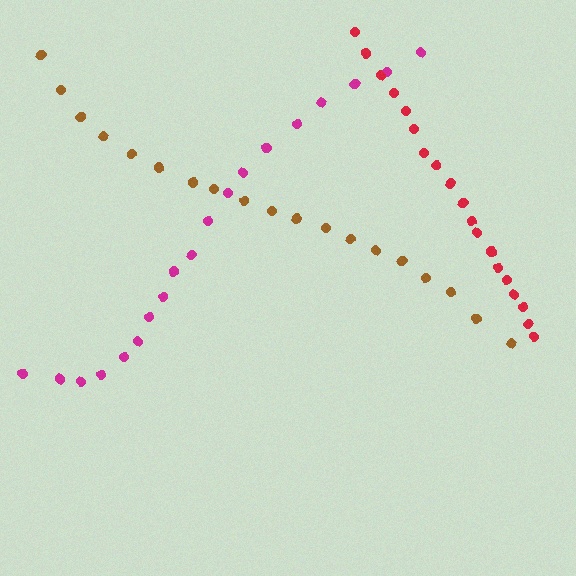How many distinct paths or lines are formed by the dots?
There are 3 distinct paths.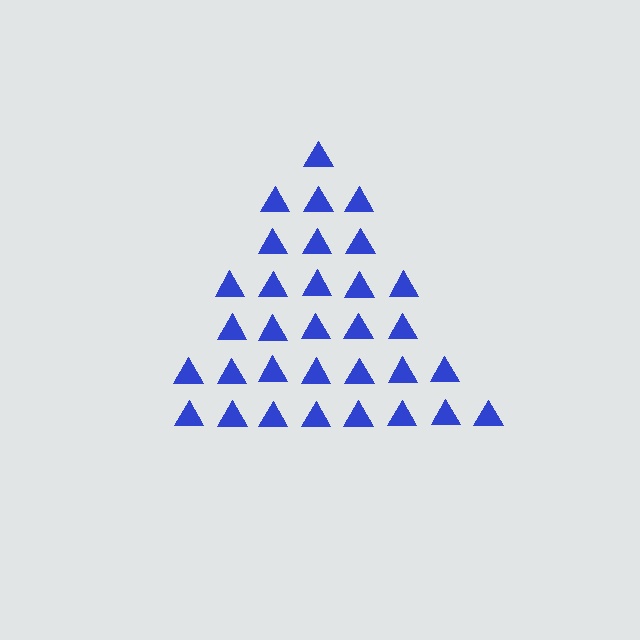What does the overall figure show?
The overall figure shows a triangle.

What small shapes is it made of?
It is made of small triangles.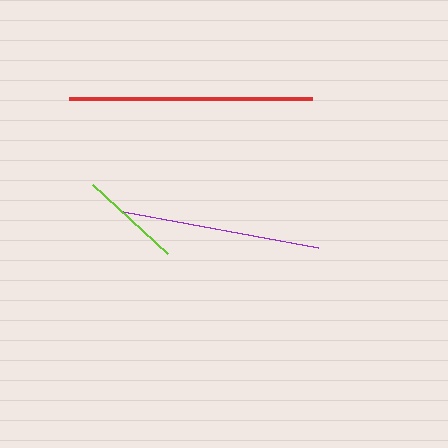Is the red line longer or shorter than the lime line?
The red line is longer than the lime line.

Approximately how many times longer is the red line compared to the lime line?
The red line is approximately 2.4 times the length of the lime line.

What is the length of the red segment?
The red segment is approximately 243 pixels long.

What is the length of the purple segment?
The purple segment is approximately 198 pixels long.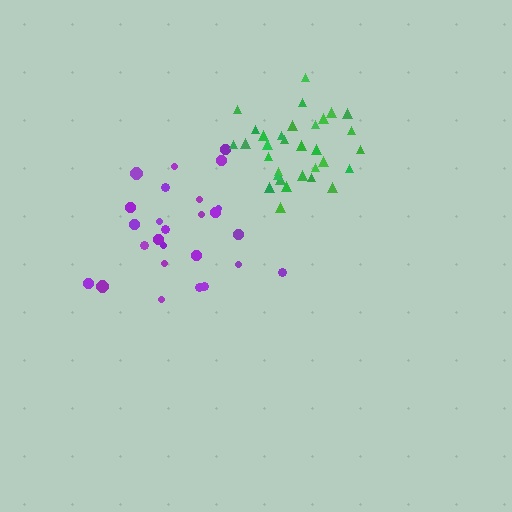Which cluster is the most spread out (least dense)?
Purple.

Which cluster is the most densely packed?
Green.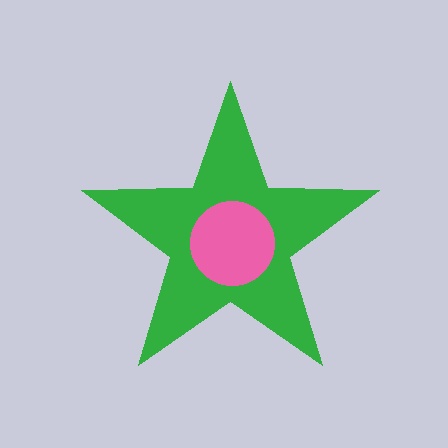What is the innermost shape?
The pink circle.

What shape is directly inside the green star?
The pink circle.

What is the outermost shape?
The green star.